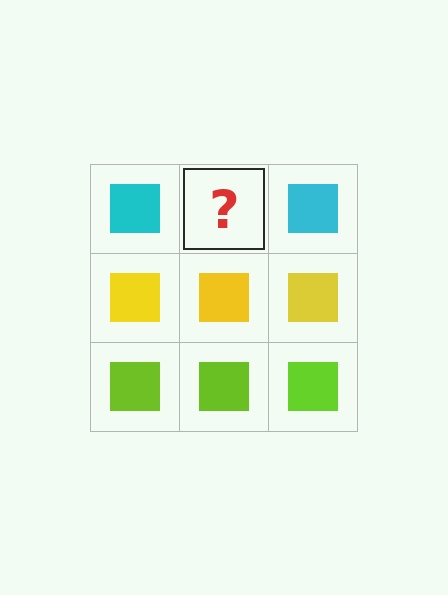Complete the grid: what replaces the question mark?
The question mark should be replaced with a cyan square.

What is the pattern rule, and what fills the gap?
The rule is that each row has a consistent color. The gap should be filled with a cyan square.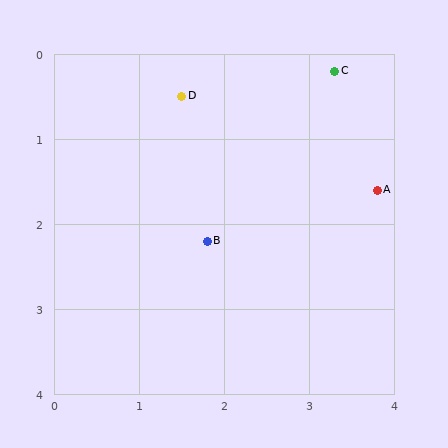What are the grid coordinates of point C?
Point C is at approximately (3.3, 0.2).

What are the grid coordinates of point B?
Point B is at approximately (1.8, 2.2).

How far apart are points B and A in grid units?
Points B and A are about 2.1 grid units apart.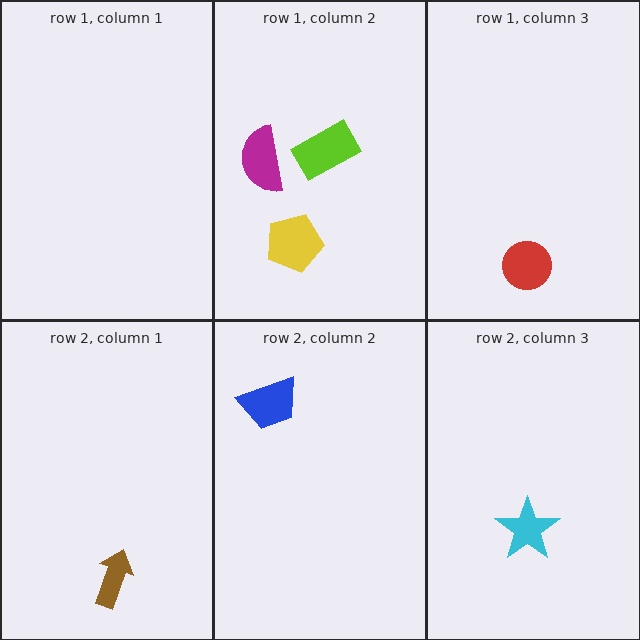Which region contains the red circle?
The row 1, column 3 region.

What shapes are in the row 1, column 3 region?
The red circle.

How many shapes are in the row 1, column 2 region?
3.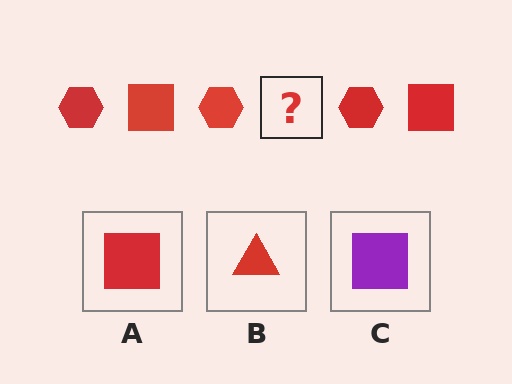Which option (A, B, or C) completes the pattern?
A.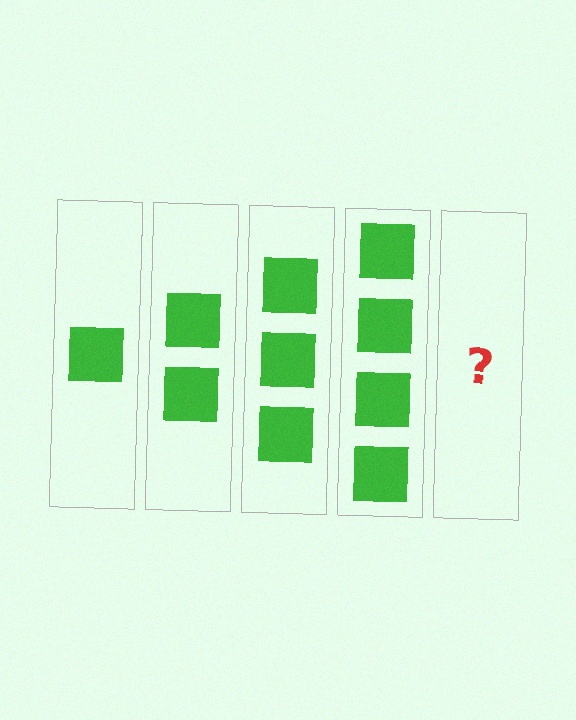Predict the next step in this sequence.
The next step is 5 squares.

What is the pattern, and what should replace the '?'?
The pattern is that each step adds one more square. The '?' should be 5 squares.